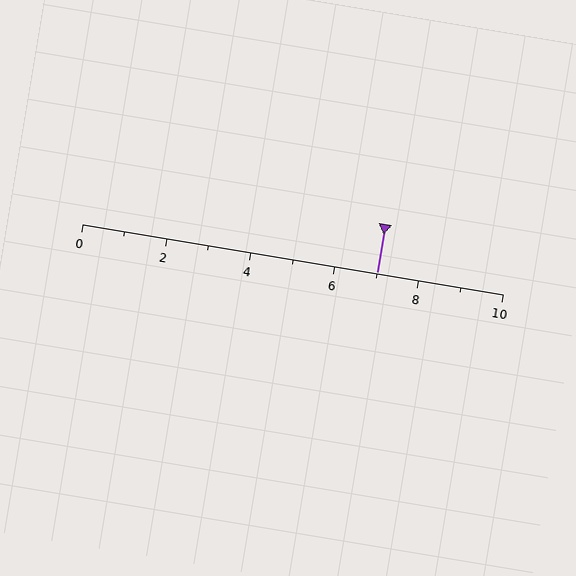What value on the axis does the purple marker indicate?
The marker indicates approximately 7.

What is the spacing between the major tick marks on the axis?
The major ticks are spaced 2 apart.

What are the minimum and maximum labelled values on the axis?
The axis runs from 0 to 10.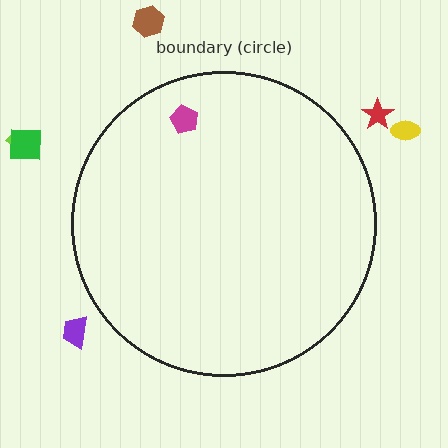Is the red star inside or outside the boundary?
Outside.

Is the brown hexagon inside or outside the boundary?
Outside.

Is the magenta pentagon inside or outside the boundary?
Inside.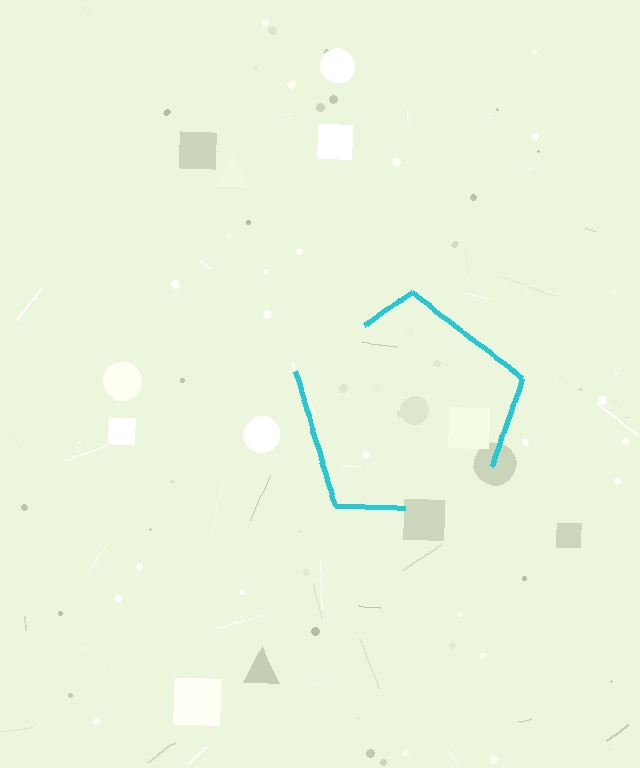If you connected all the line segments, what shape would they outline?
They would outline a pentagon.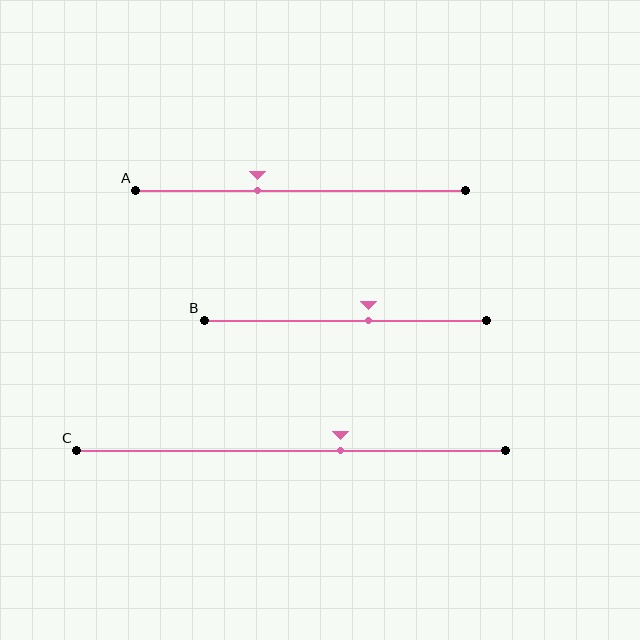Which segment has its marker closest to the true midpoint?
Segment B has its marker closest to the true midpoint.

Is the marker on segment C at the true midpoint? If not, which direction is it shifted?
No, the marker on segment C is shifted to the right by about 12% of the segment length.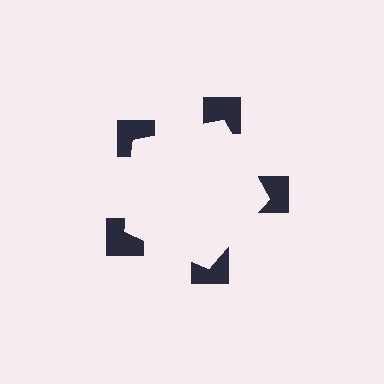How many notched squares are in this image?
There are 5 — one at each vertex of the illusory pentagon.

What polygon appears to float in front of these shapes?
An illusory pentagon — its edges are inferred from the aligned wedge cuts in the notched squares, not physically drawn.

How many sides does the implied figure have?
5 sides.